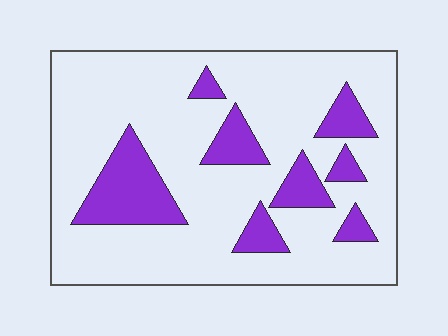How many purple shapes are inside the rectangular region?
8.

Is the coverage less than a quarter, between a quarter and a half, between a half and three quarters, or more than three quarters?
Less than a quarter.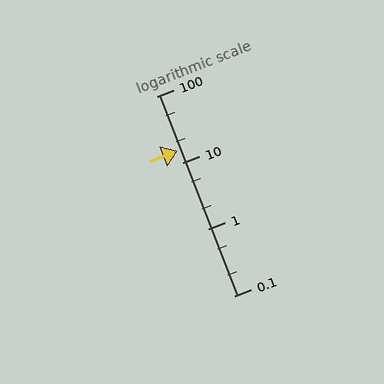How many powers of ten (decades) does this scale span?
The scale spans 3 decades, from 0.1 to 100.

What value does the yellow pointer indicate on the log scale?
The pointer indicates approximately 15.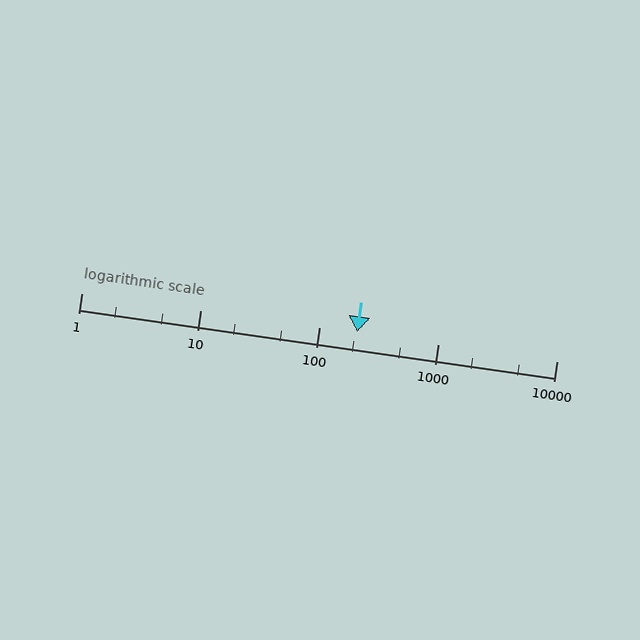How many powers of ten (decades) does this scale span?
The scale spans 4 decades, from 1 to 10000.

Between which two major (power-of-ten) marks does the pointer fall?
The pointer is between 100 and 1000.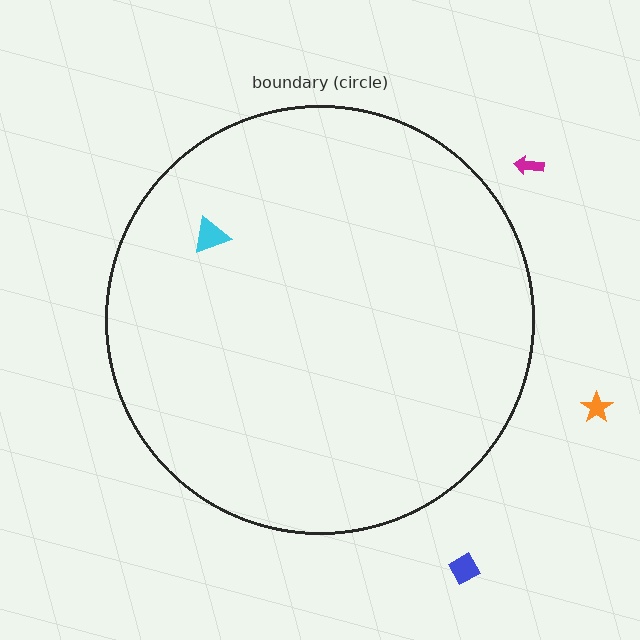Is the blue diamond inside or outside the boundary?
Outside.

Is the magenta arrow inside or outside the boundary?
Outside.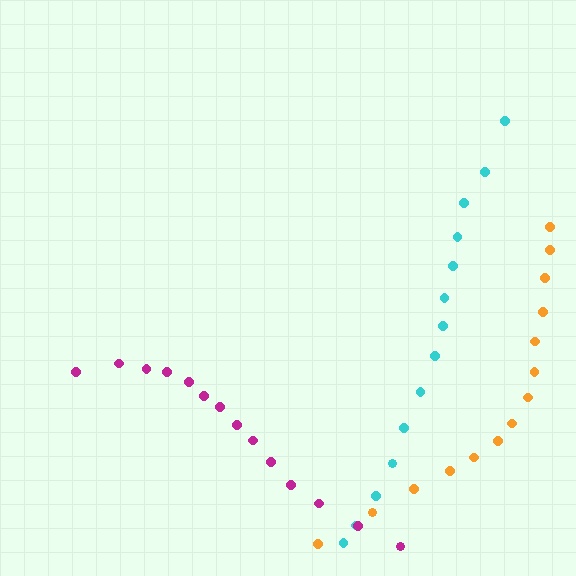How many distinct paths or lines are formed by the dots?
There are 3 distinct paths.